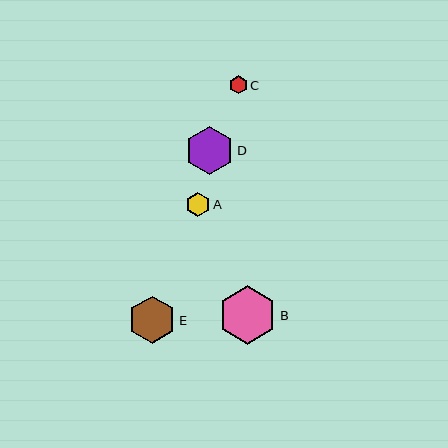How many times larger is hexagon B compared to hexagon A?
Hexagon B is approximately 2.4 times the size of hexagon A.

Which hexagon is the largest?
Hexagon B is the largest with a size of approximately 58 pixels.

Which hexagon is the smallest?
Hexagon C is the smallest with a size of approximately 18 pixels.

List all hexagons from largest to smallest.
From largest to smallest: B, D, E, A, C.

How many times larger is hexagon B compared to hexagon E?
Hexagon B is approximately 1.2 times the size of hexagon E.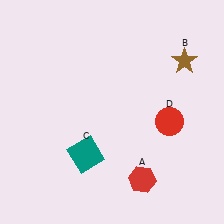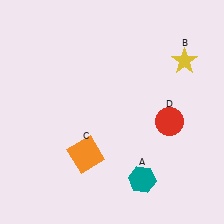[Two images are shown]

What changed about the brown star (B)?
In Image 1, B is brown. In Image 2, it changed to yellow.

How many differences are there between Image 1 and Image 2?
There are 3 differences between the two images.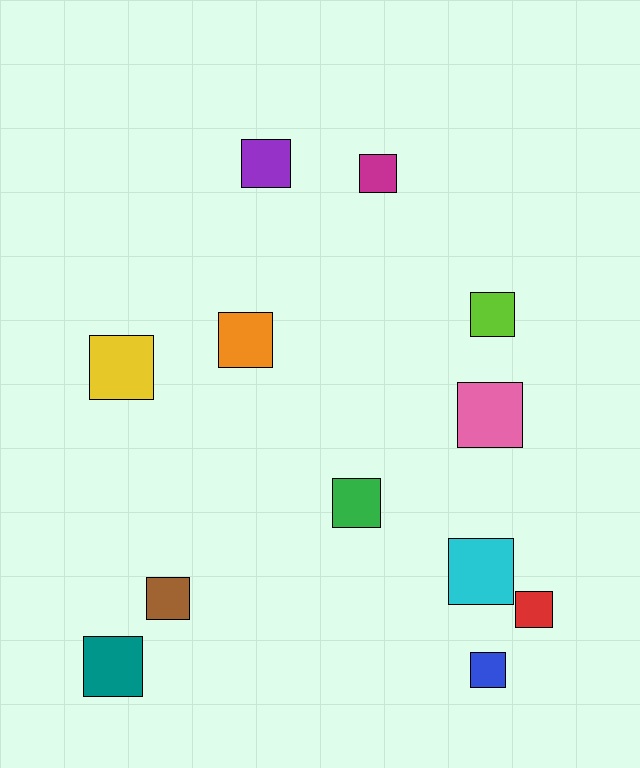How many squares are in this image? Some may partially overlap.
There are 12 squares.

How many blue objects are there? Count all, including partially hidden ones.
There is 1 blue object.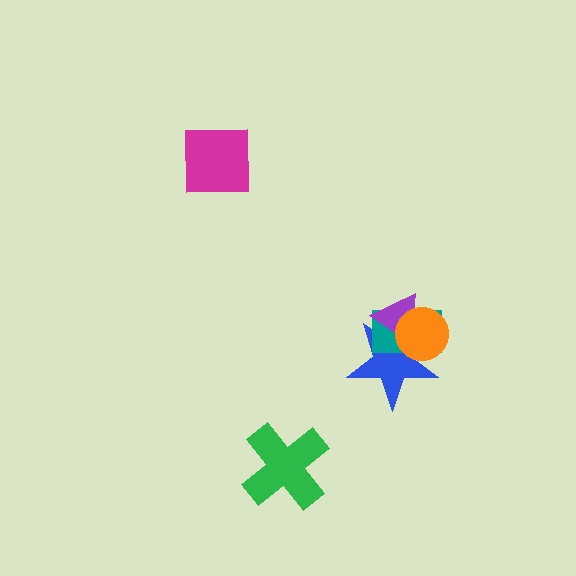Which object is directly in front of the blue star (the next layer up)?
The teal rectangle is directly in front of the blue star.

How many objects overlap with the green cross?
0 objects overlap with the green cross.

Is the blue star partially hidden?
Yes, it is partially covered by another shape.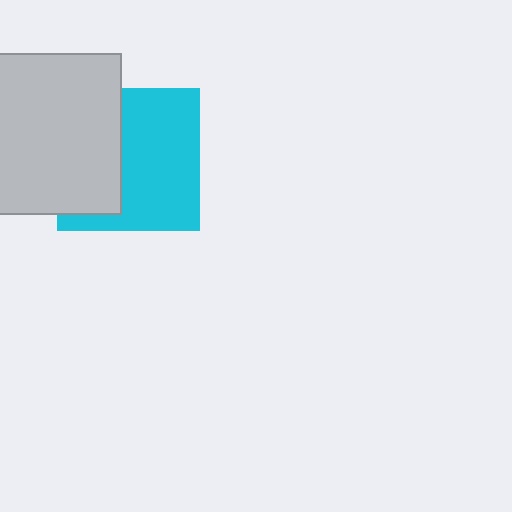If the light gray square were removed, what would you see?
You would see the complete cyan square.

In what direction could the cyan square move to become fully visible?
The cyan square could move right. That would shift it out from behind the light gray square entirely.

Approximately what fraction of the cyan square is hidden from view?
Roughly 40% of the cyan square is hidden behind the light gray square.